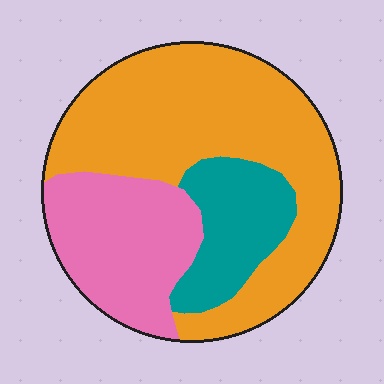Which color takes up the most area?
Orange, at roughly 55%.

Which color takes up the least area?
Teal, at roughly 15%.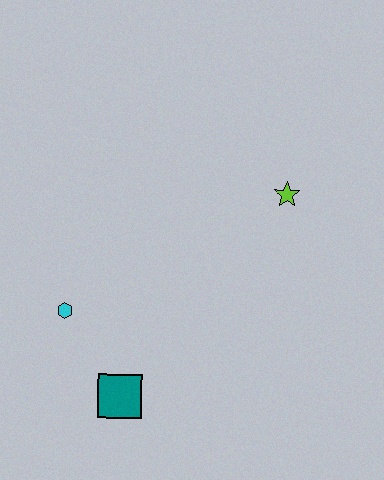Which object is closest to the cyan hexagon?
The teal square is closest to the cyan hexagon.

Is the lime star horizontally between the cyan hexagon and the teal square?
No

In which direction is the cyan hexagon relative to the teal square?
The cyan hexagon is above the teal square.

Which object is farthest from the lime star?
The teal square is farthest from the lime star.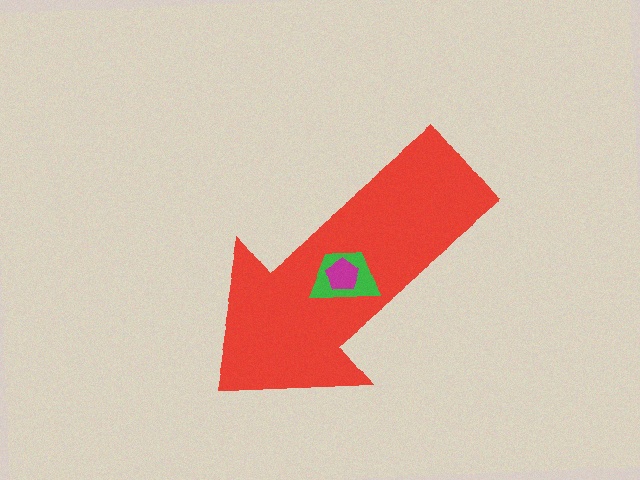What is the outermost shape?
The red arrow.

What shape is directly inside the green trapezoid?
The magenta pentagon.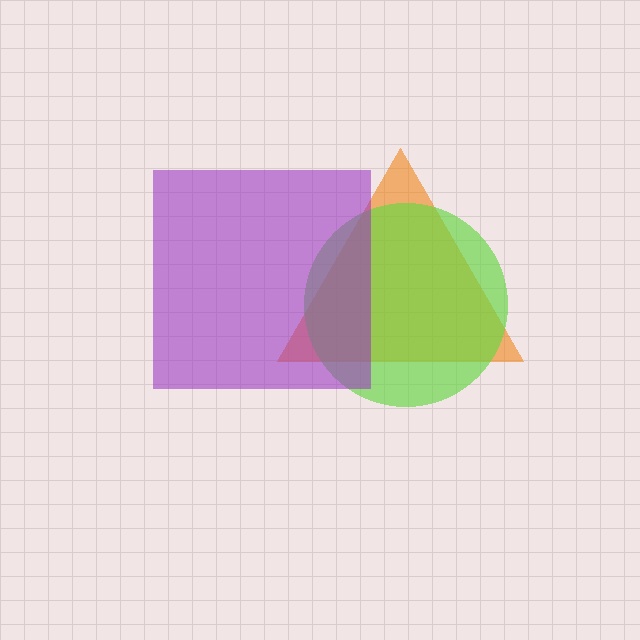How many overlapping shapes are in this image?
There are 3 overlapping shapes in the image.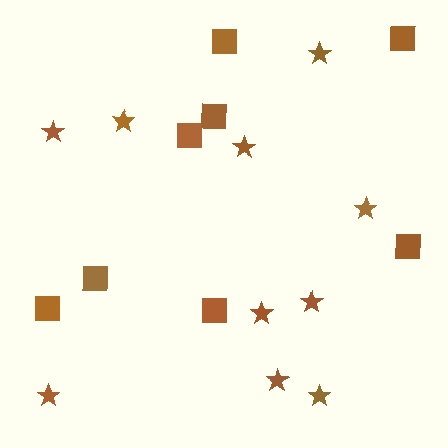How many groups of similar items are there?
There are 2 groups: one group of squares (8) and one group of stars (10).